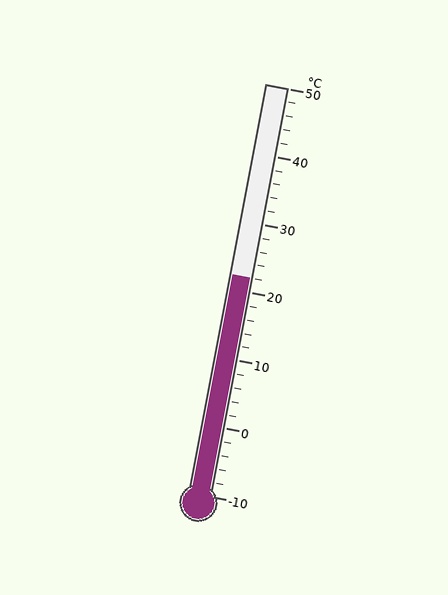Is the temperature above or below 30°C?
The temperature is below 30°C.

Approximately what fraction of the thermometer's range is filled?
The thermometer is filled to approximately 55% of its range.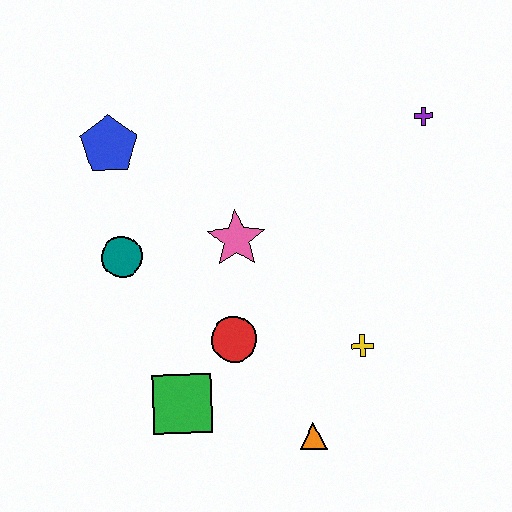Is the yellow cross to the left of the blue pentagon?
No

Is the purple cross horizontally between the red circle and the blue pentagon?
No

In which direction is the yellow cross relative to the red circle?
The yellow cross is to the right of the red circle.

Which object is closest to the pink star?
The red circle is closest to the pink star.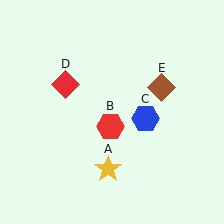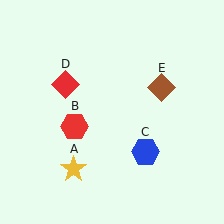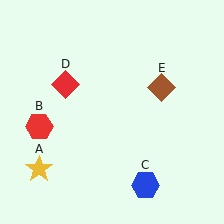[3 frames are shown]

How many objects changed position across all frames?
3 objects changed position: yellow star (object A), red hexagon (object B), blue hexagon (object C).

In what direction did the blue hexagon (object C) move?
The blue hexagon (object C) moved down.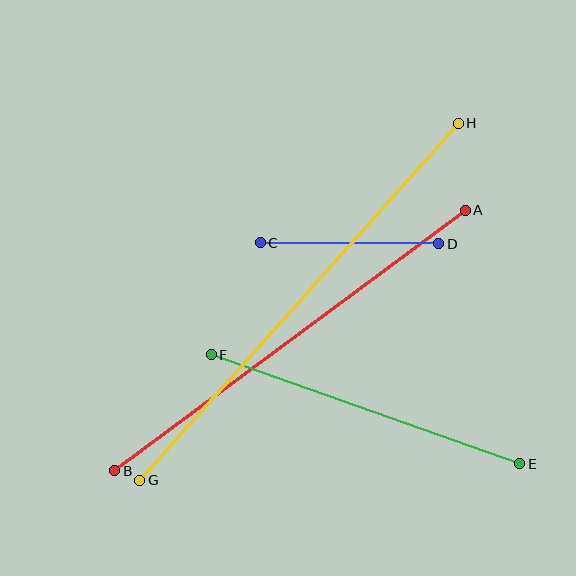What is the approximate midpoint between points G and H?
The midpoint is at approximately (299, 302) pixels.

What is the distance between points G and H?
The distance is approximately 478 pixels.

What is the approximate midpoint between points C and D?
The midpoint is at approximately (349, 243) pixels.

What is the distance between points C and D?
The distance is approximately 178 pixels.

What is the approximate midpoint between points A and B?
The midpoint is at approximately (290, 340) pixels.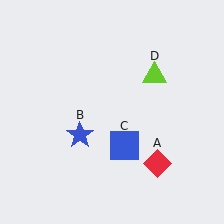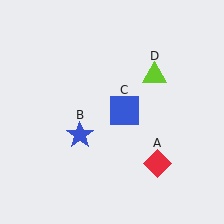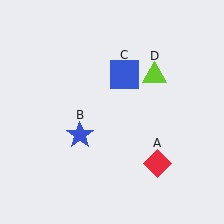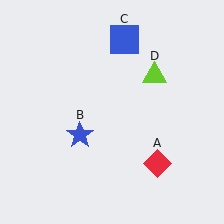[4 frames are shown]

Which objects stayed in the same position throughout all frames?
Red diamond (object A) and blue star (object B) and lime triangle (object D) remained stationary.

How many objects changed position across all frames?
1 object changed position: blue square (object C).